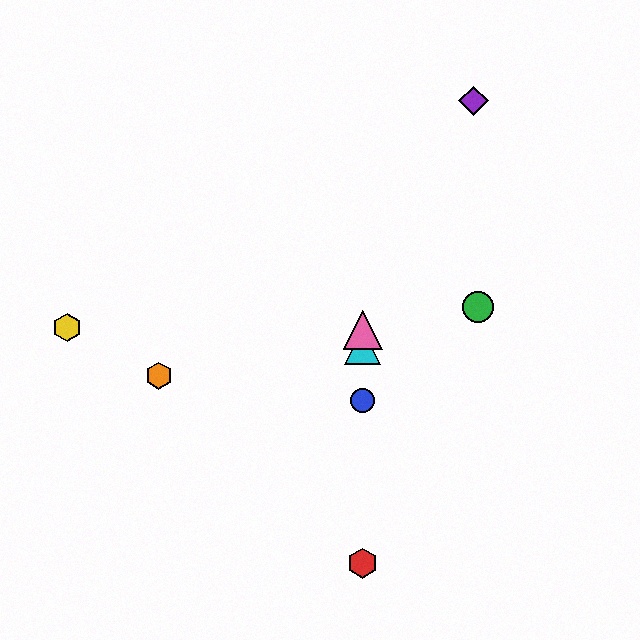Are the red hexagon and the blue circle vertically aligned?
Yes, both are at x≈363.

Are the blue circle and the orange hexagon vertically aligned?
No, the blue circle is at x≈363 and the orange hexagon is at x≈159.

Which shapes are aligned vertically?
The red hexagon, the blue circle, the cyan triangle, the pink triangle are aligned vertically.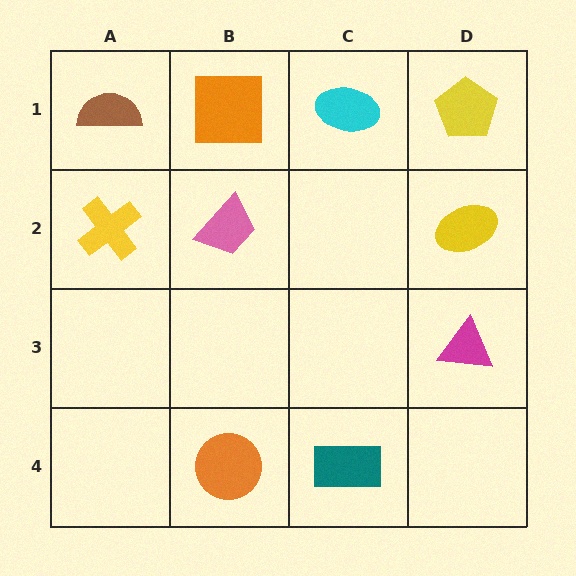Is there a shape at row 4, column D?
No, that cell is empty.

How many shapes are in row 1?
4 shapes.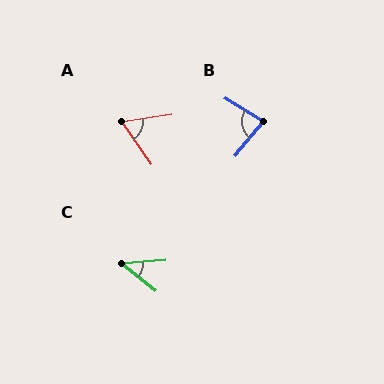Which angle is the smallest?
C, at approximately 44 degrees.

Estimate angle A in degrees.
Approximately 64 degrees.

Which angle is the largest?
B, at approximately 81 degrees.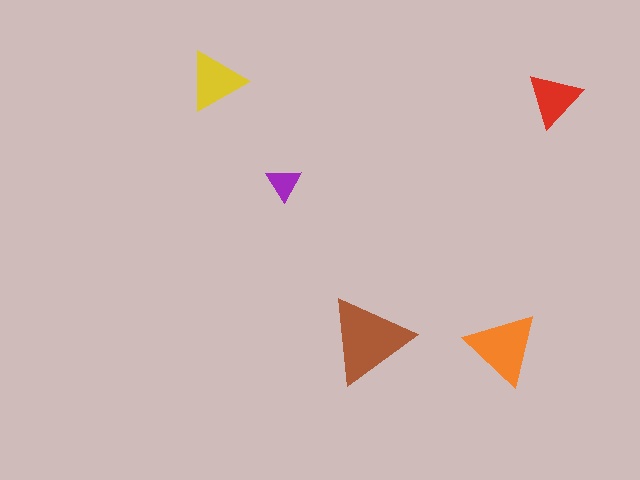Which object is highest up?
The yellow triangle is topmost.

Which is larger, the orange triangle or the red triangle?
The orange one.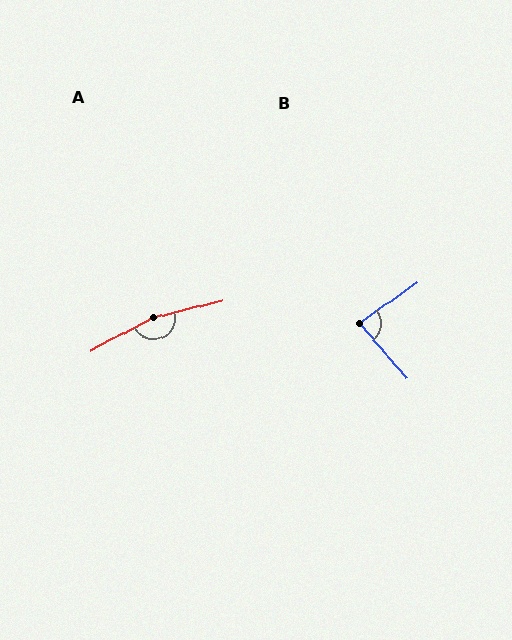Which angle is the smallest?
B, at approximately 85 degrees.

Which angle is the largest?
A, at approximately 166 degrees.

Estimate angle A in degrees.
Approximately 166 degrees.